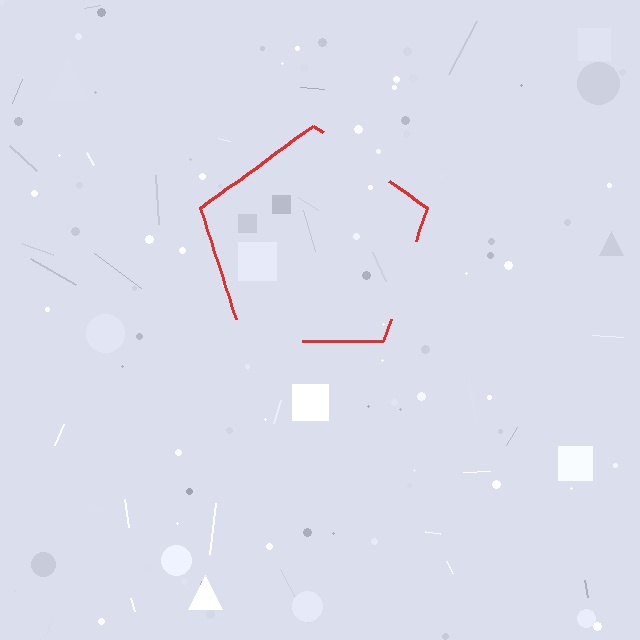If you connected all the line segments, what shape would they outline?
They would outline a pentagon.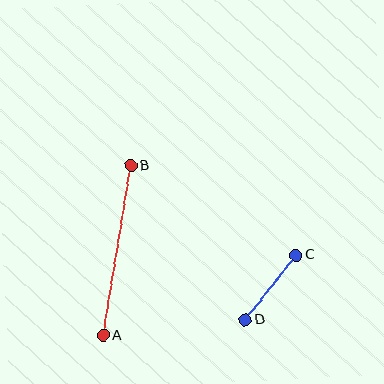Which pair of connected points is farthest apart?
Points A and B are farthest apart.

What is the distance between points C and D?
The distance is approximately 82 pixels.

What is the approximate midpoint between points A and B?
The midpoint is at approximately (117, 251) pixels.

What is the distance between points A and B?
The distance is approximately 172 pixels.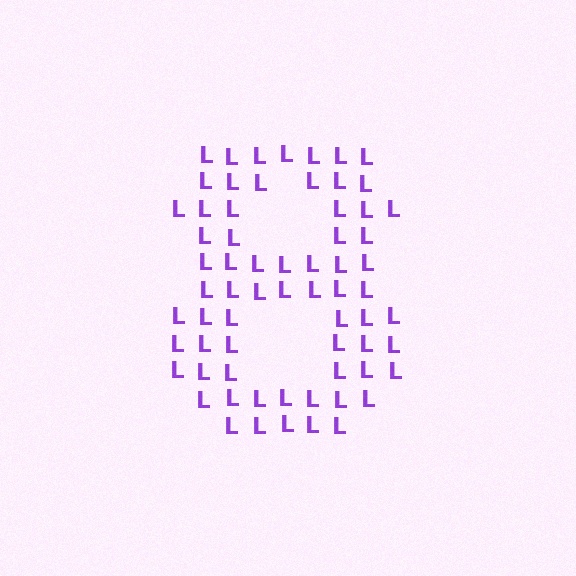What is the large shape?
The large shape is the digit 8.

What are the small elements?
The small elements are letter L's.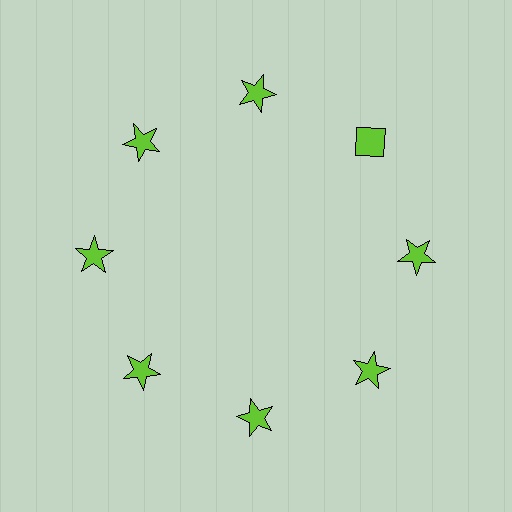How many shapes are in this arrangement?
There are 8 shapes arranged in a ring pattern.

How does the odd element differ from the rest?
It has a different shape: diamond instead of star.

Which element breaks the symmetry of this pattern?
The lime diamond at roughly the 2 o'clock position breaks the symmetry. All other shapes are lime stars.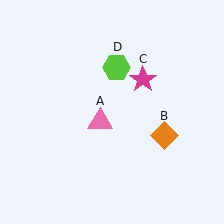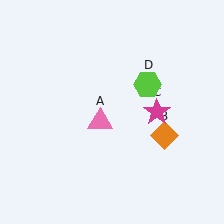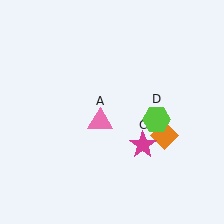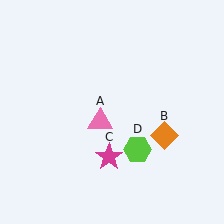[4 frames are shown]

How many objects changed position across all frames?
2 objects changed position: magenta star (object C), lime hexagon (object D).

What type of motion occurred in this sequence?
The magenta star (object C), lime hexagon (object D) rotated clockwise around the center of the scene.